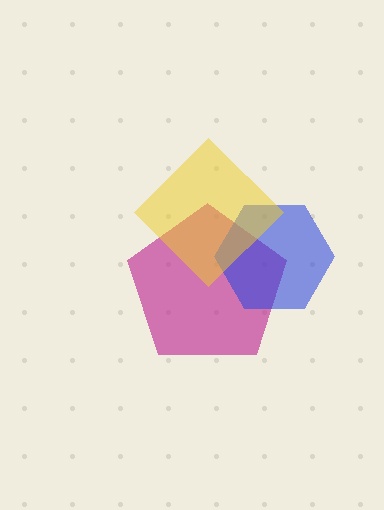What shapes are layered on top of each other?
The layered shapes are: a magenta pentagon, a blue hexagon, a yellow diamond.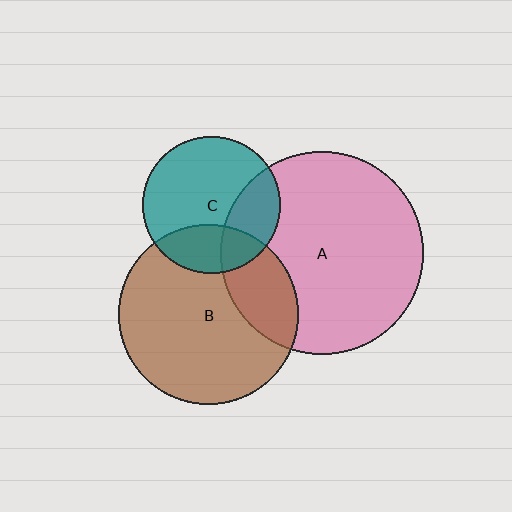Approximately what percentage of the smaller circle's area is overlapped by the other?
Approximately 25%.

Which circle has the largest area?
Circle A (pink).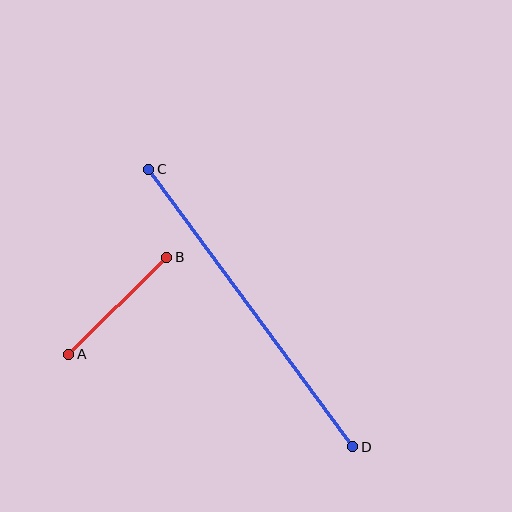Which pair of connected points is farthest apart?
Points C and D are farthest apart.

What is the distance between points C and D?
The distance is approximately 344 pixels.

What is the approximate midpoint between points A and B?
The midpoint is at approximately (118, 306) pixels.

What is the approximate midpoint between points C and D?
The midpoint is at approximately (251, 308) pixels.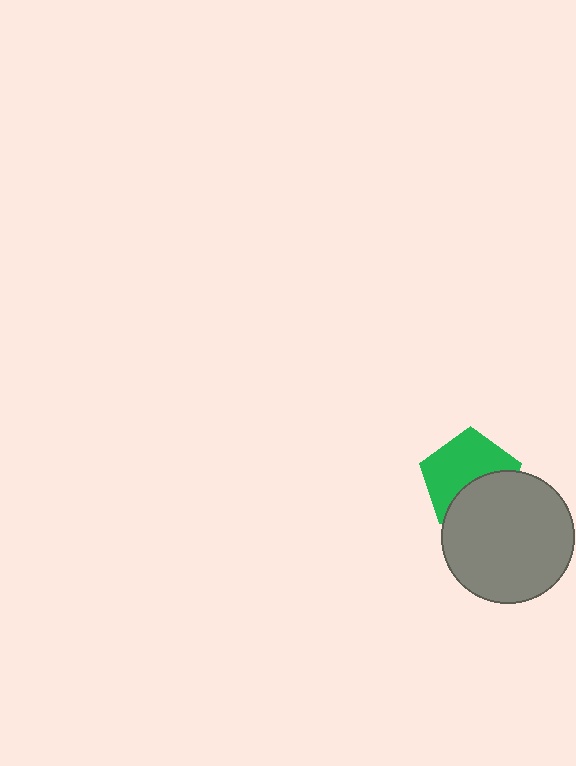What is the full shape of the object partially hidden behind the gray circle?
The partially hidden object is a green pentagon.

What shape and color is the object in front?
The object in front is a gray circle.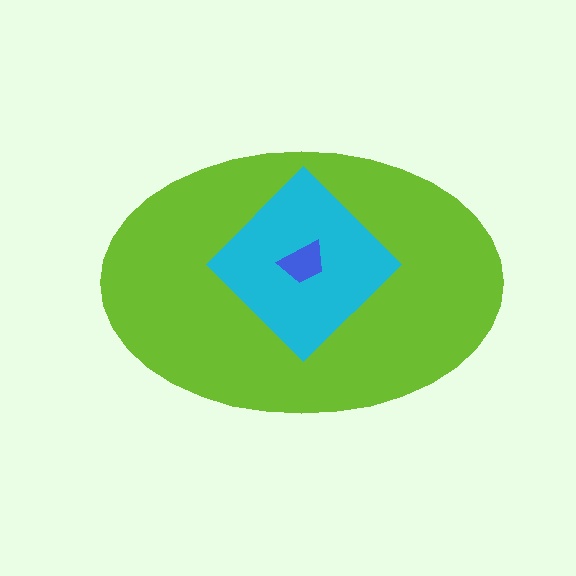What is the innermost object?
The blue trapezoid.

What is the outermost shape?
The lime ellipse.